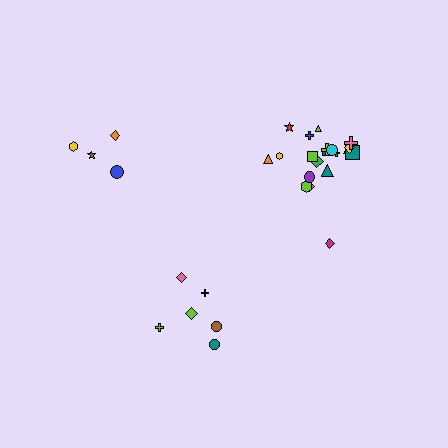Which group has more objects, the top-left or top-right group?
The top-right group.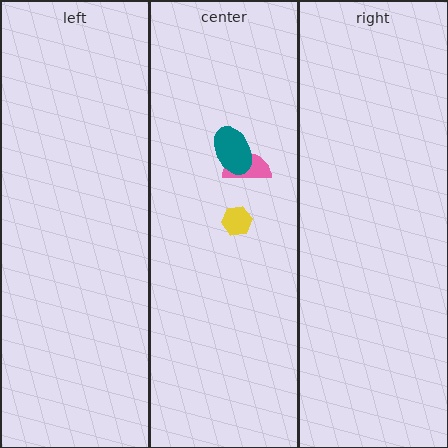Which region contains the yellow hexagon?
The center region.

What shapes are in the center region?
The pink semicircle, the teal ellipse, the yellow hexagon.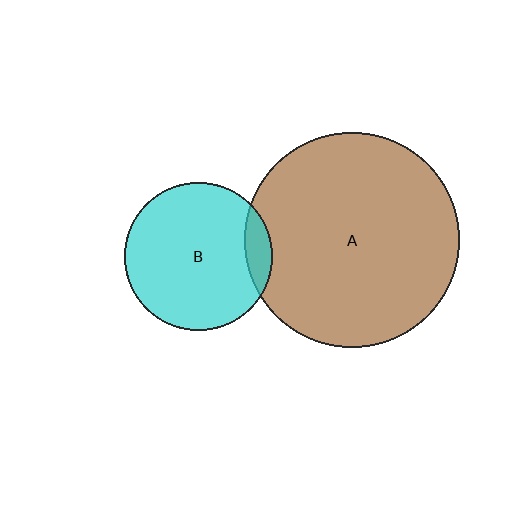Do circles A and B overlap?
Yes.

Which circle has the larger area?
Circle A (brown).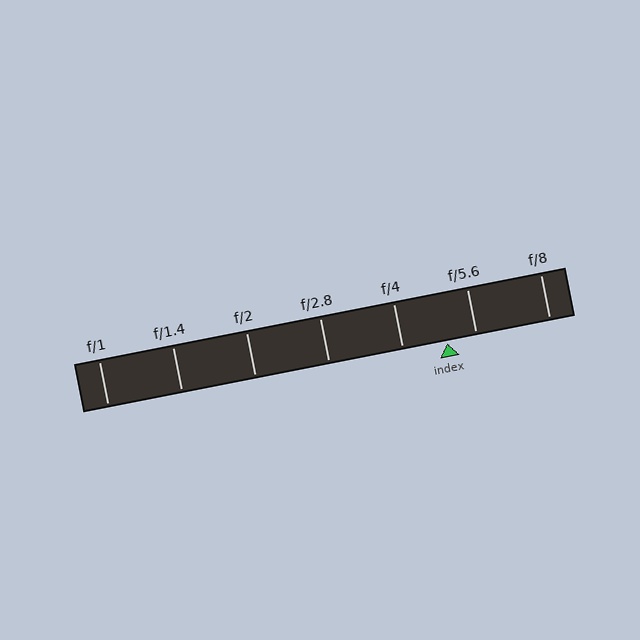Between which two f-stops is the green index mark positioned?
The index mark is between f/4 and f/5.6.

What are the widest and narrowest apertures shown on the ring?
The widest aperture shown is f/1 and the narrowest is f/8.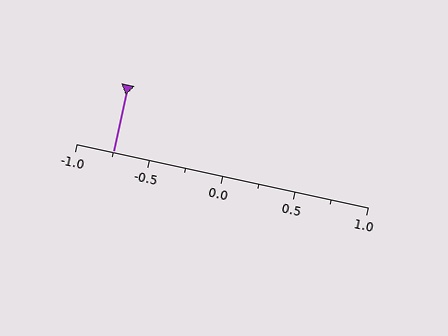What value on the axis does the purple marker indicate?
The marker indicates approximately -0.75.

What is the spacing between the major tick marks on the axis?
The major ticks are spaced 0.5 apart.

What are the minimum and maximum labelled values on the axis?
The axis runs from -1.0 to 1.0.